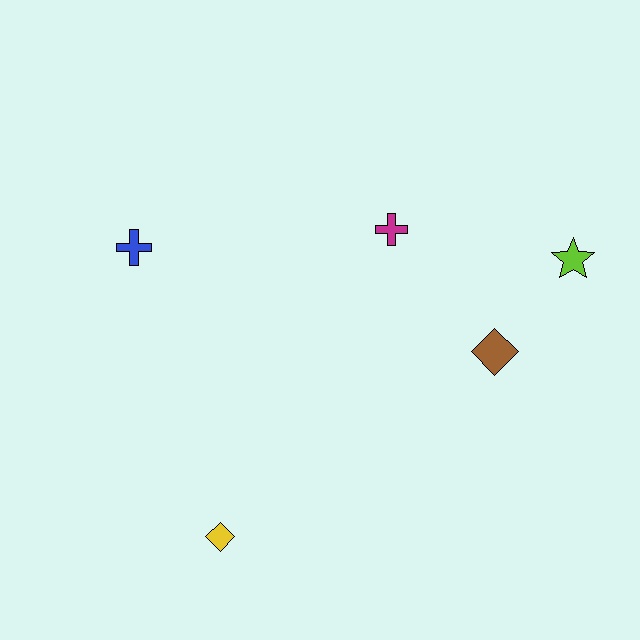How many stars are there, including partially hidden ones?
There is 1 star.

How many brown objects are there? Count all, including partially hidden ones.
There is 1 brown object.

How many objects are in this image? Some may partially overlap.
There are 5 objects.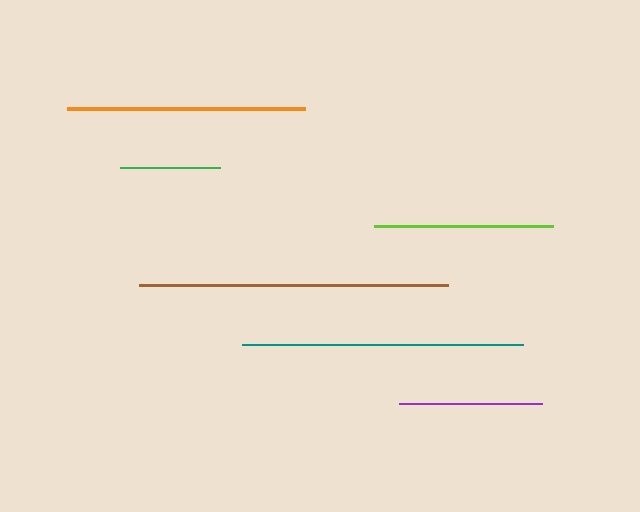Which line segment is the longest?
The brown line is the longest at approximately 309 pixels.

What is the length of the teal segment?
The teal segment is approximately 280 pixels long.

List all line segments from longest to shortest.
From longest to shortest: brown, teal, orange, lime, purple, green.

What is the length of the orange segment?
The orange segment is approximately 238 pixels long.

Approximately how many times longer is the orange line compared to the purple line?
The orange line is approximately 1.7 times the length of the purple line.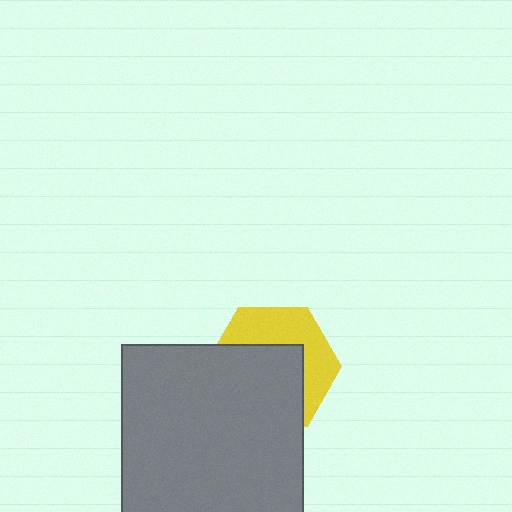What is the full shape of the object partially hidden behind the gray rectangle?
The partially hidden object is a yellow hexagon.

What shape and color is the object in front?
The object in front is a gray rectangle.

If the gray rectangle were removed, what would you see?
You would see the complete yellow hexagon.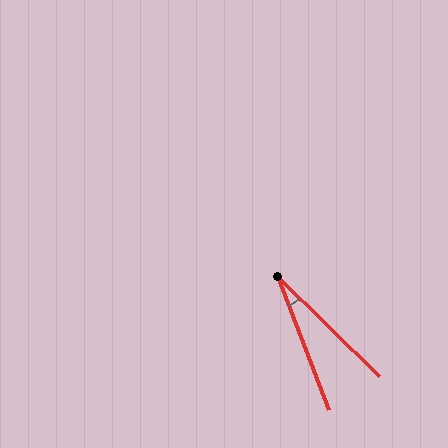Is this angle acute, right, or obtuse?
It is acute.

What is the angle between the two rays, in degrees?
Approximately 25 degrees.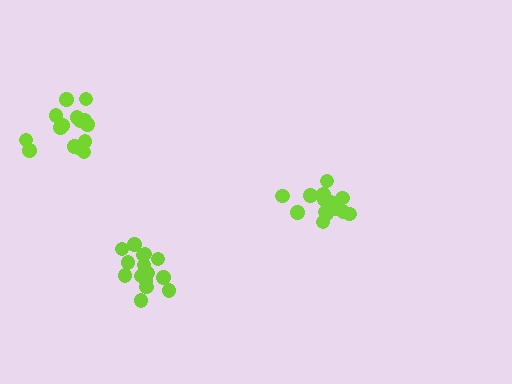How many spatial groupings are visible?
There are 3 spatial groupings.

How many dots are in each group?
Group 1: 16 dots, Group 2: 15 dots, Group 3: 18 dots (49 total).